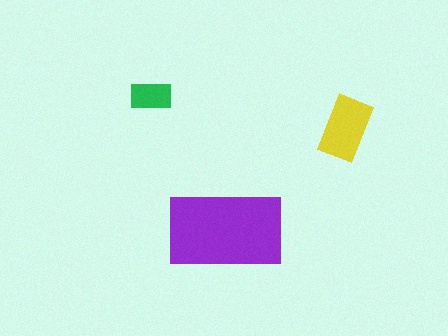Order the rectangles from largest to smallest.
the purple one, the yellow one, the green one.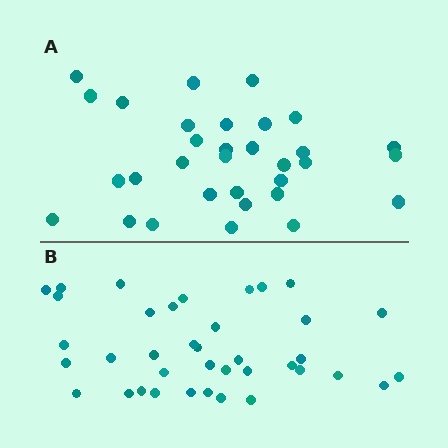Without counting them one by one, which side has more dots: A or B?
Region B (the bottom region) has more dots.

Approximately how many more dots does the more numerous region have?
Region B has about 6 more dots than region A.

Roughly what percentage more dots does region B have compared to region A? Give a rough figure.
About 20% more.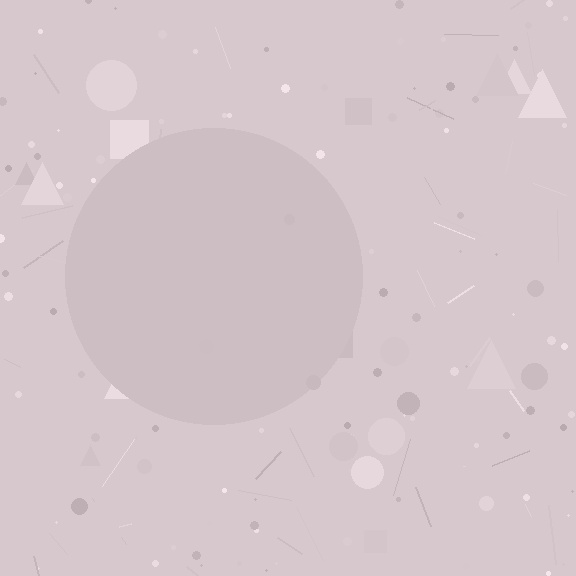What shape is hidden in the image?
A circle is hidden in the image.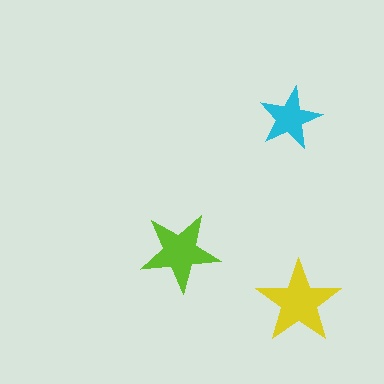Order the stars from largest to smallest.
the yellow one, the lime one, the cyan one.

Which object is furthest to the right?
The yellow star is rightmost.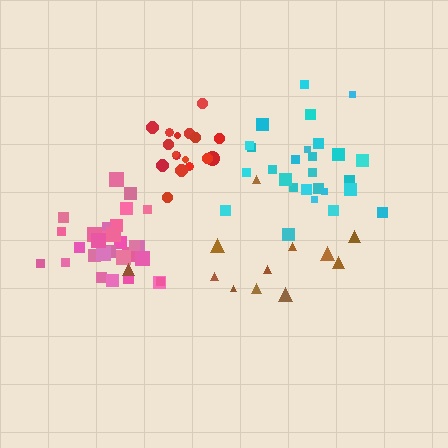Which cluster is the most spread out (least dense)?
Brown.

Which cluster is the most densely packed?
Pink.